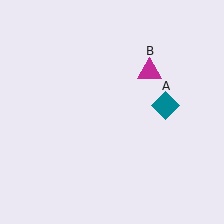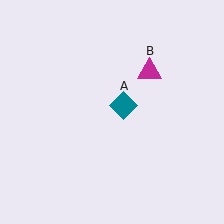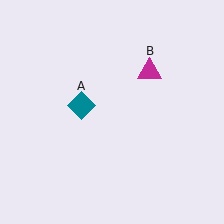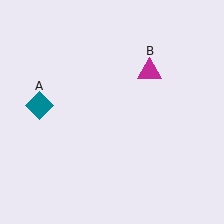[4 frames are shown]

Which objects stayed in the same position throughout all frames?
Magenta triangle (object B) remained stationary.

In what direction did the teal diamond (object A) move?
The teal diamond (object A) moved left.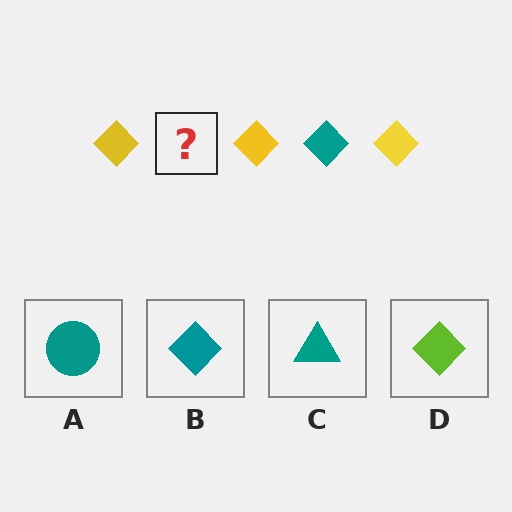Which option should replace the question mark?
Option B.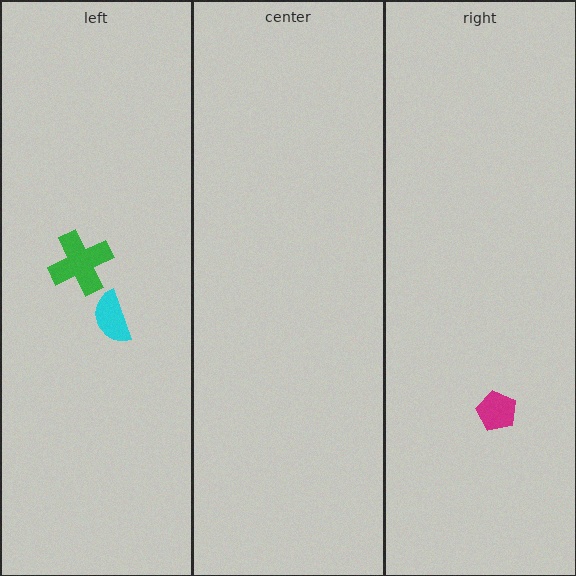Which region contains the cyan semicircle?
The left region.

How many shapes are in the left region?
2.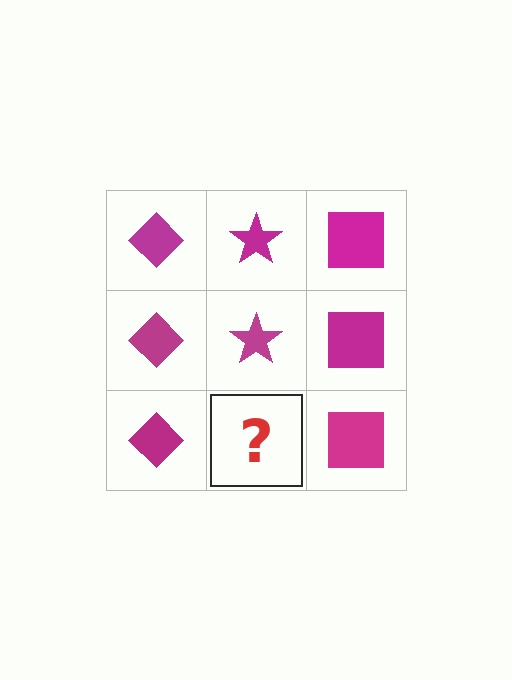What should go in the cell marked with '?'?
The missing cell should contain a magenta star.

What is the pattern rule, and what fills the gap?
The rule is that each column has a consistent shape. The gap should be filled with a magenta star.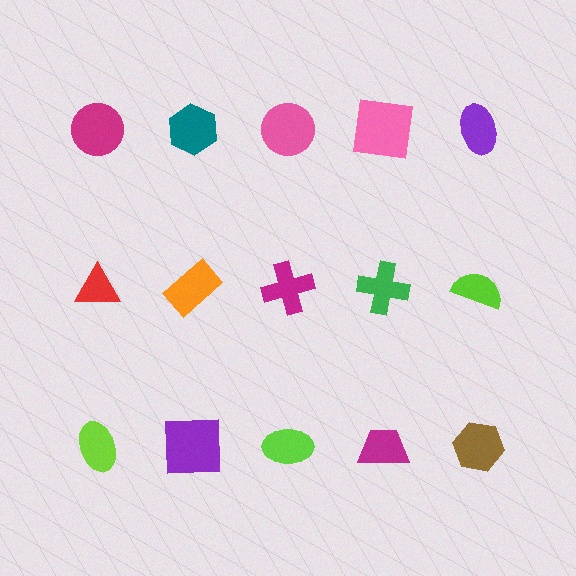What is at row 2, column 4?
A green cross.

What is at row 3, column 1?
A lime ellipse.